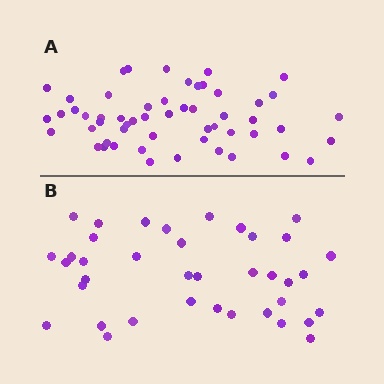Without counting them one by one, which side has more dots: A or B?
Region A (the top region) has more dots.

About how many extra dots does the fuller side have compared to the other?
Region A has approximately 15 more dots than region B.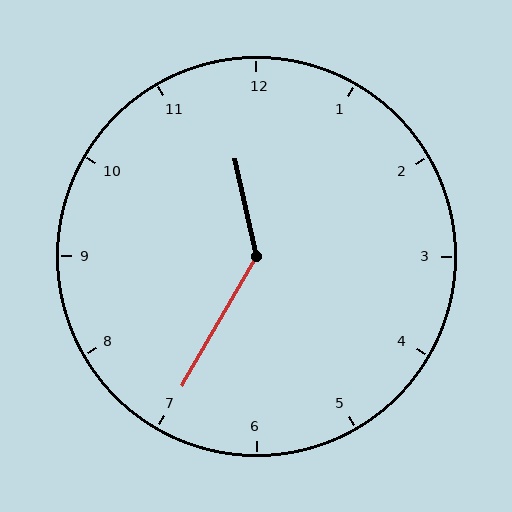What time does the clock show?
11:35.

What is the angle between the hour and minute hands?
Approximately 138 degrees.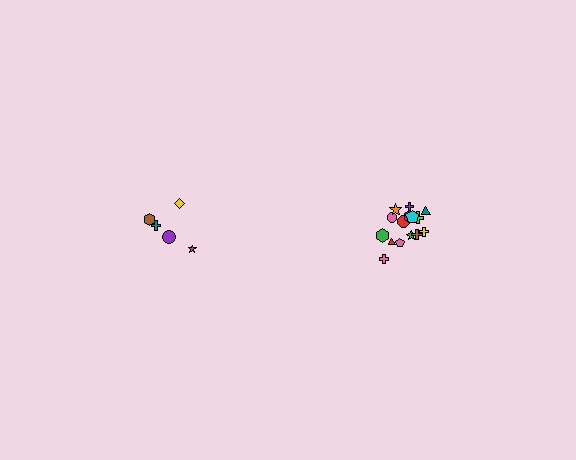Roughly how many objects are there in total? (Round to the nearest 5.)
Roughly 20 objects in total.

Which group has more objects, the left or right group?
The right group.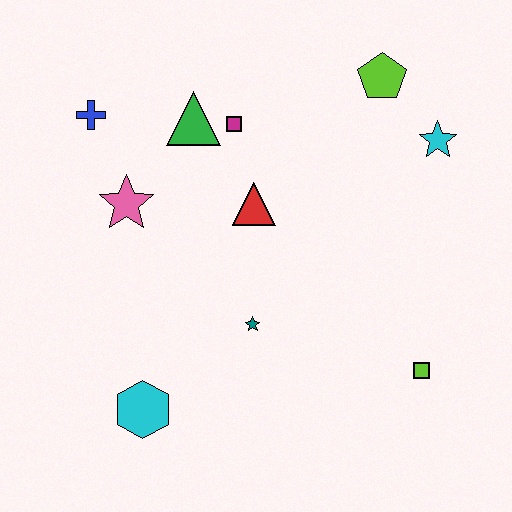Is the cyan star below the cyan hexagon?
No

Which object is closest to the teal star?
The red triangle is closest to the teal star.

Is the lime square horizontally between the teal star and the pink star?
No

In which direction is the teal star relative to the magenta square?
The teal star is below the magenta square.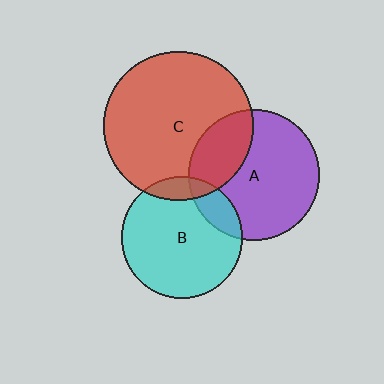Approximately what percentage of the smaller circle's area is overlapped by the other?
Approximately 30%.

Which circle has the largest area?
Circle C (red).